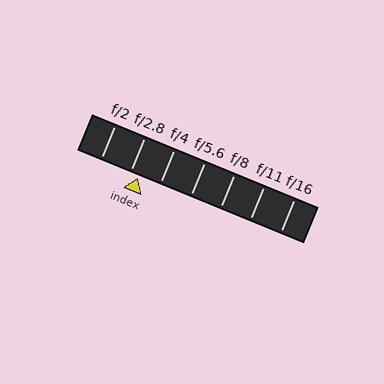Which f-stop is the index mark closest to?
The index mark is closest to f/2.8.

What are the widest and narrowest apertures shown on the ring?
The widest aperture shown is f/2 and the narrowest is f/16.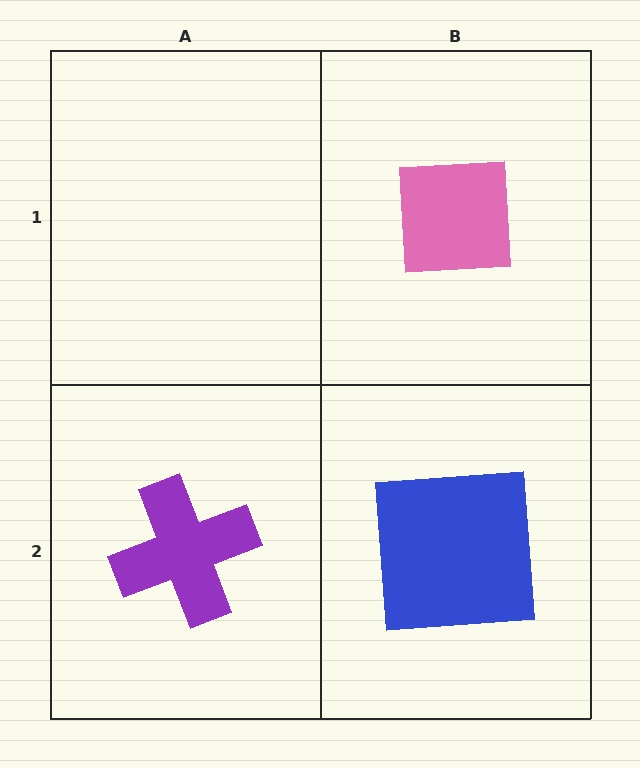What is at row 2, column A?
A purple cross.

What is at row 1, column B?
A pink square.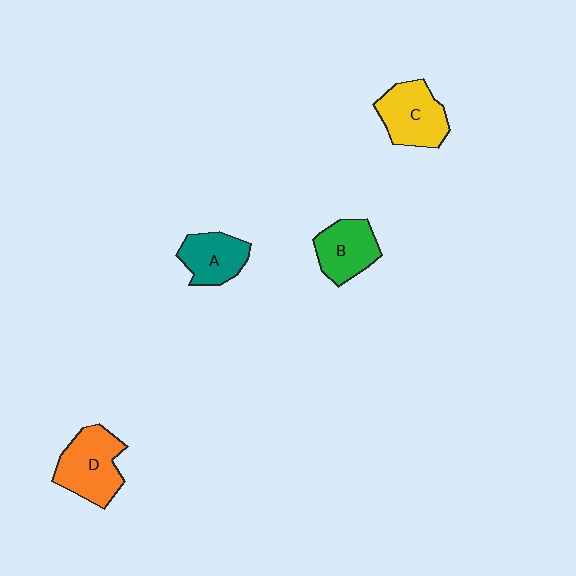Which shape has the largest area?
Shape D (orange).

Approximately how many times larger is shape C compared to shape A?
Approximately 1.2 times.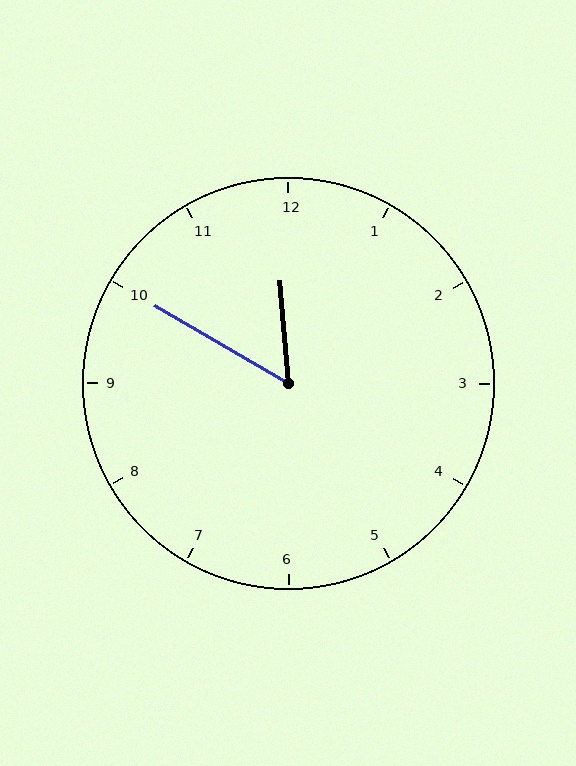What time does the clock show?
11:50.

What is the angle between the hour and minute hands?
Approximately 55 degrees.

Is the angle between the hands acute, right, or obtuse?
It is acute.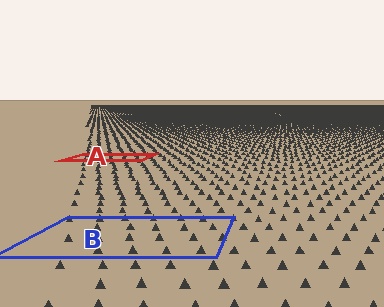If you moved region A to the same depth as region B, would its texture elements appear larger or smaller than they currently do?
They would appear larger. At a closer depth, the same texture elements are projected at a bigger on-screen size.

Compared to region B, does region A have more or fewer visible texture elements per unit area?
Region A has more texture elements per unit area — they are packed more densely because it is farther away.